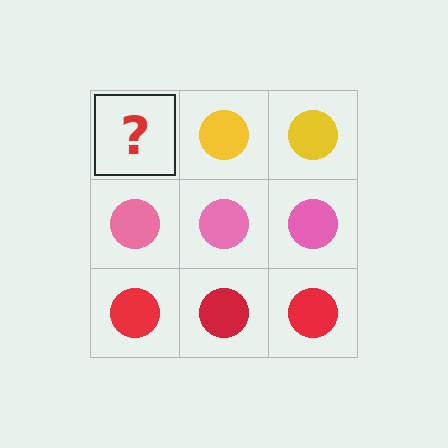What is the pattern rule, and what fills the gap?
The rule is that each row has a consistent color. The gap should be filled with a yellow circle.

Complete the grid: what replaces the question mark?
The question mark should be replaced with a yellow circle.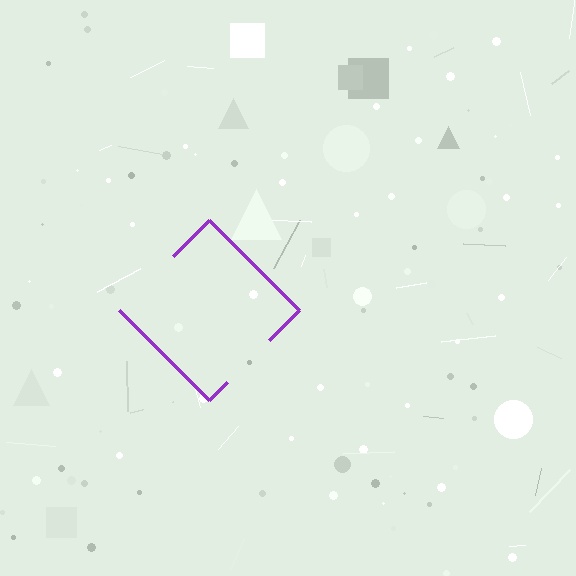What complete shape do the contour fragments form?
The contour fragments form a diamond.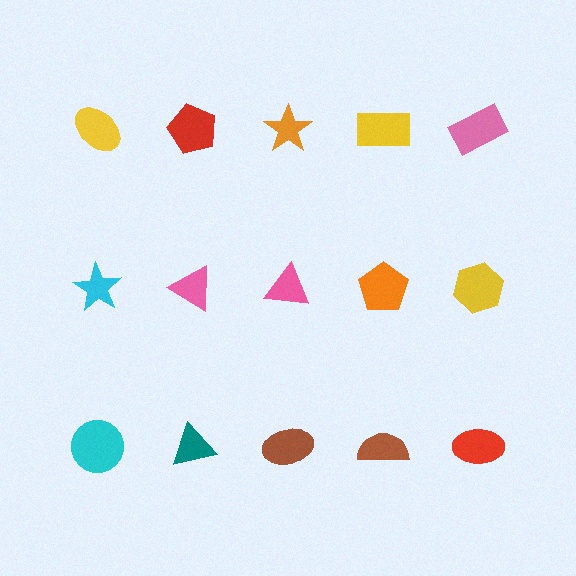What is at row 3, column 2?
A teal triangle.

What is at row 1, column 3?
An orange star.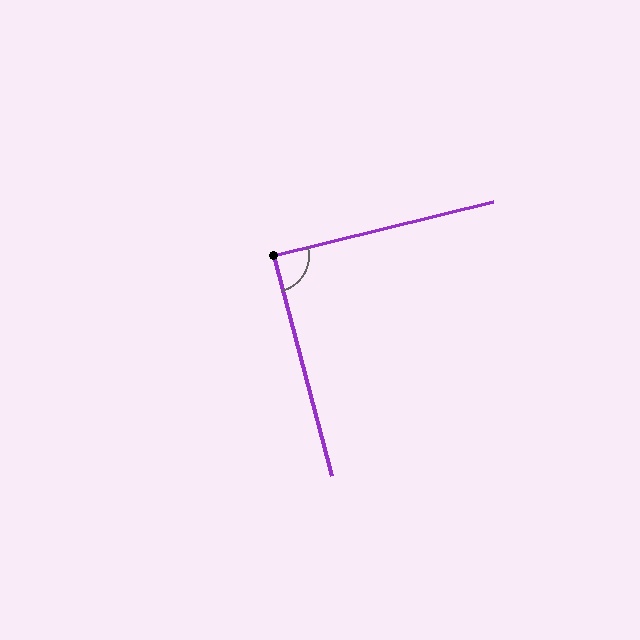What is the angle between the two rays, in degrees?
Approximately 89 degrees.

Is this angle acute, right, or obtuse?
It is approximately a right angle.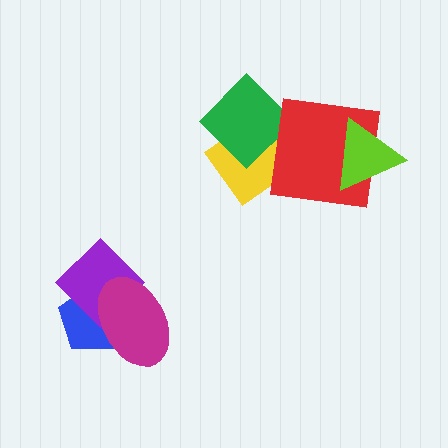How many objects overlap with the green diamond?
2 objects overlap with the green diamond.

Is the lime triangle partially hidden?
No, no other shape covers it.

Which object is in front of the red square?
The lime triangle is in front of the red square.